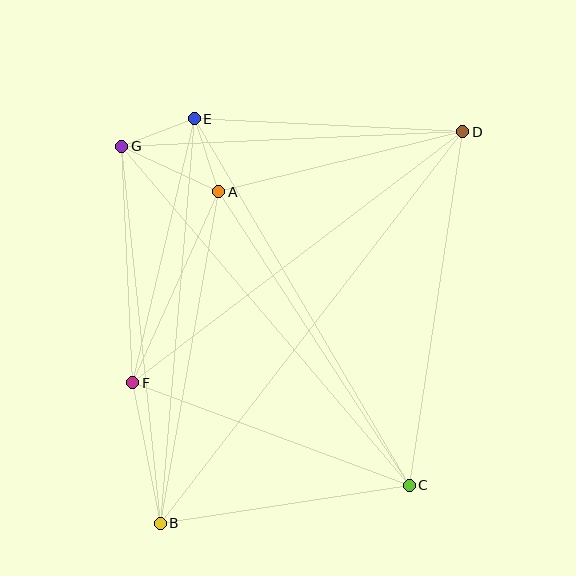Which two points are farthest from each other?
Points B and D are farthest from each other.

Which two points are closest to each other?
Points A and E are closest to each other.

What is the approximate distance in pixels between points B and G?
The distance between B and G is approximately 379 pixels.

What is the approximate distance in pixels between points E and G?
The distance between E and G is approximately 78 pixels.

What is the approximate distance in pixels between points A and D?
The distance between A and D is approximately 251 pixels.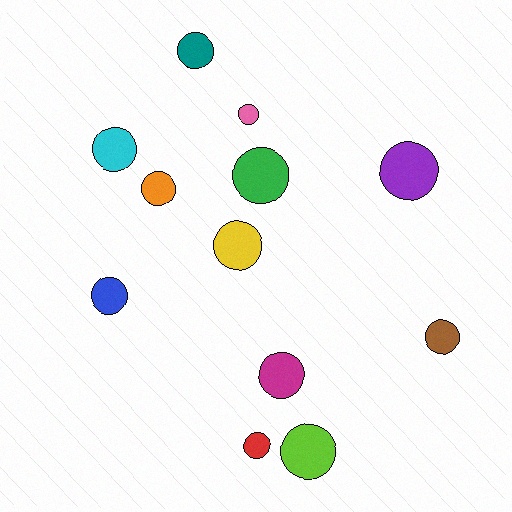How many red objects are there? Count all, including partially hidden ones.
There is 1 red object.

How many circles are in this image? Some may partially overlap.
There are 12 circles.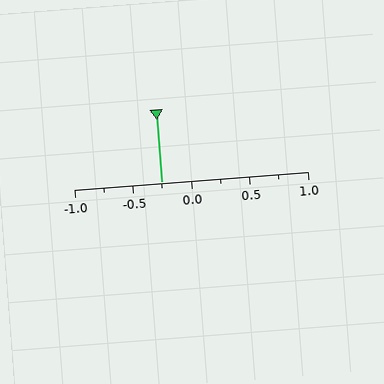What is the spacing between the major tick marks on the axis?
The major ticks are spaced 0.5 apart.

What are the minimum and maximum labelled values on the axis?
The axis runs from -1.0 to 1.0.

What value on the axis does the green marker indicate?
The marker indicates approximately -0.25.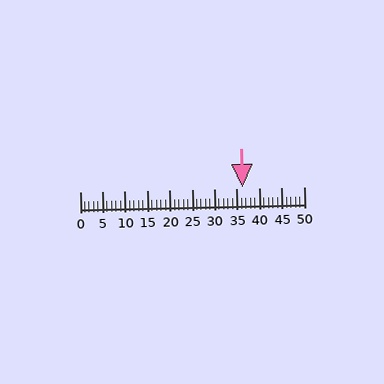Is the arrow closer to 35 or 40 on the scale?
The arrow is closer to 35.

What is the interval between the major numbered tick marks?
The major tick marks are spaced 5 units apart.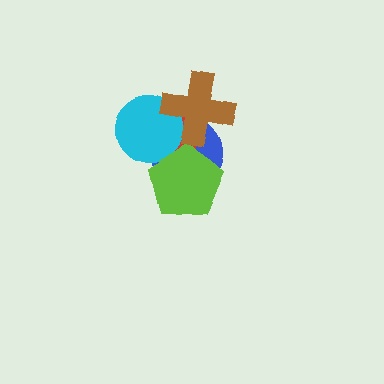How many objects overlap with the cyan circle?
4 objects overlap with the cyan circle.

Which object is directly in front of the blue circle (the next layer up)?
The red hexagon is directly in front of the blue circle.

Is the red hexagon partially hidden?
Yes, it is partially covered by another shape.